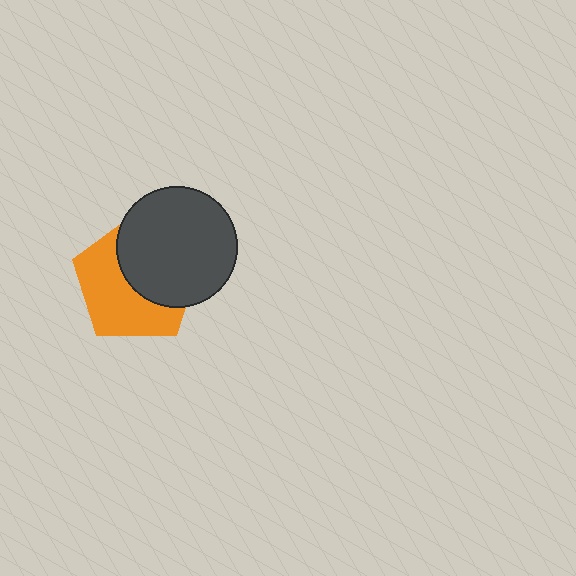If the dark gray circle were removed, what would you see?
You would see the complete orange pentagon.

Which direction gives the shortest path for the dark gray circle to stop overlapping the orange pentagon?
Moving toward the upper-right gives the shortest separation.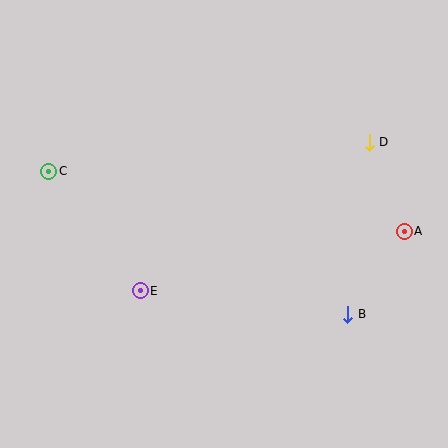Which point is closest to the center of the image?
Point E at (140, 291) is closest to the center.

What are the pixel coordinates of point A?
Point A is at (404, 231).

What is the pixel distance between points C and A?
The distance between C and A is 360 pixels.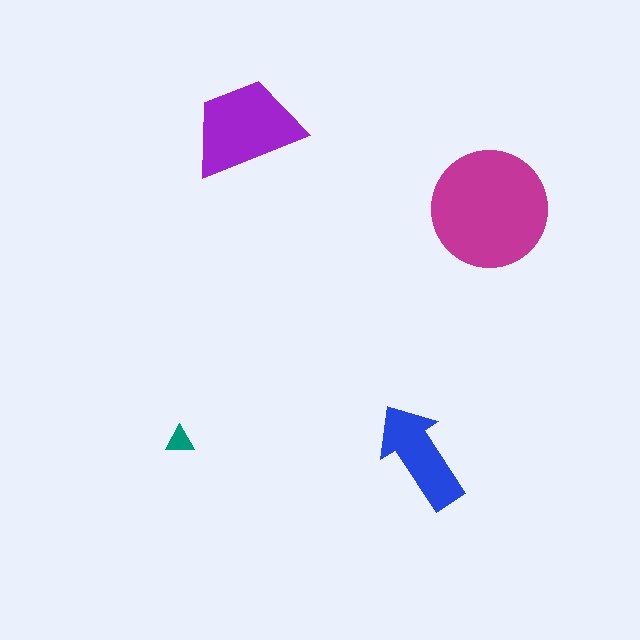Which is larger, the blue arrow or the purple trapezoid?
The purple trapezoid.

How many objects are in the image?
There are 4 objects in the image.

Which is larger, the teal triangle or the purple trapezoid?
The purple trapezoid.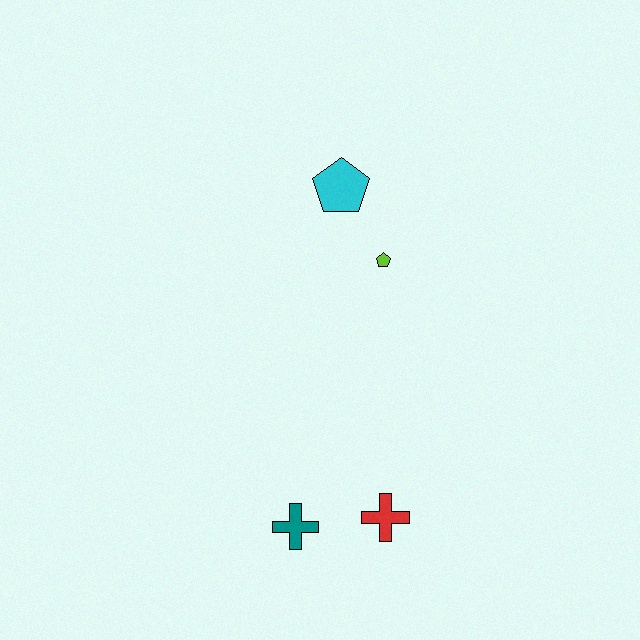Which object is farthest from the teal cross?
The cyan pentagon is farthest from the teal cross.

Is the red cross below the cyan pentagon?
Yes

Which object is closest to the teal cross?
The red cross is closest to the teal cross.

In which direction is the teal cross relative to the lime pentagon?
The teal cross is below the lime pentagon.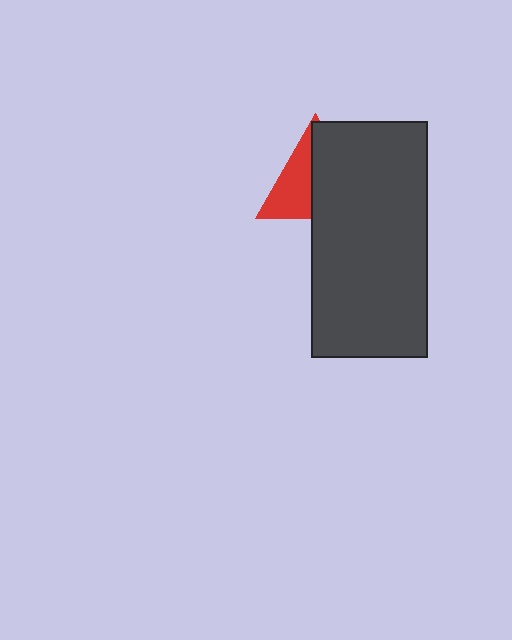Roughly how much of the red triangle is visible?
A small part of it is visible (roughly 44%).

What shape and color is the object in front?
The object in front is a dark gray rectangle.